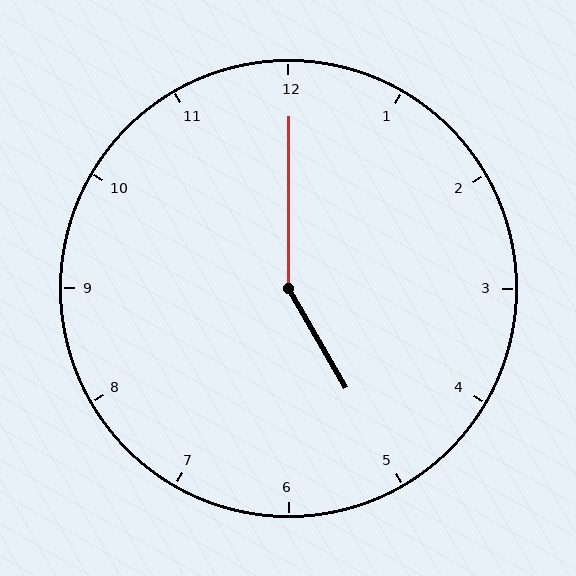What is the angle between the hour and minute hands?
Approximately 150 degrees.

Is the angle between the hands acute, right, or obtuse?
It is obtuse.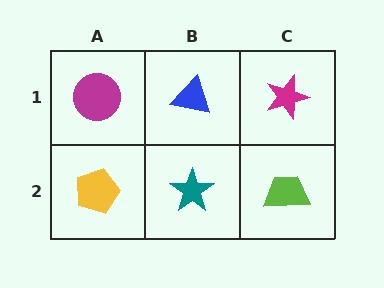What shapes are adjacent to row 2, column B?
A blue triangle (row 1, column B), a yellow pentagon (row 2, column A), a lime trapezoid (row 2, column C).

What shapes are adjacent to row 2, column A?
A magenta circle (row 1, column A), a teal star (row 2, column B).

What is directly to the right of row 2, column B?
A lime trapezoid.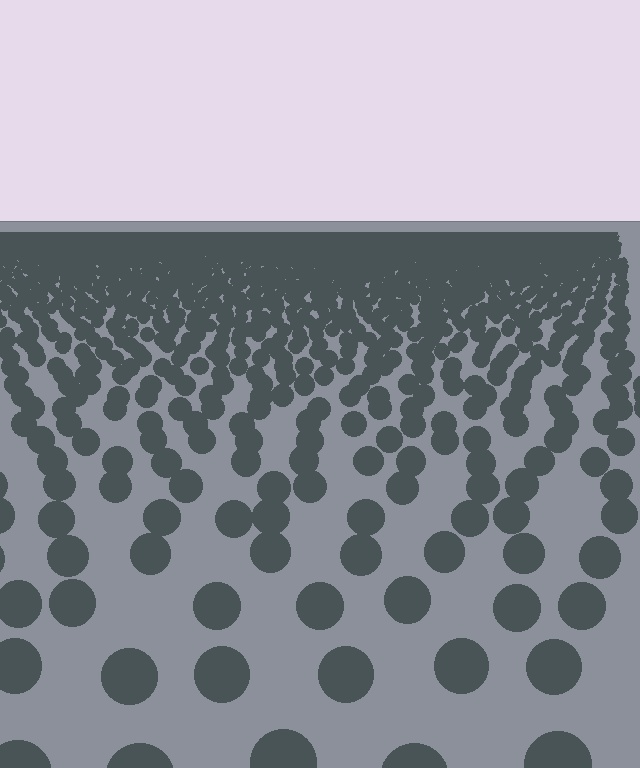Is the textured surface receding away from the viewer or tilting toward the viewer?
The surface is receding away from the viewer. Texture elements get smaller and denser toward the top.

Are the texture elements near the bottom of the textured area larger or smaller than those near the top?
Larger. Near the bottom, elements are closer to the viewer and appear at a bigger on-screen size.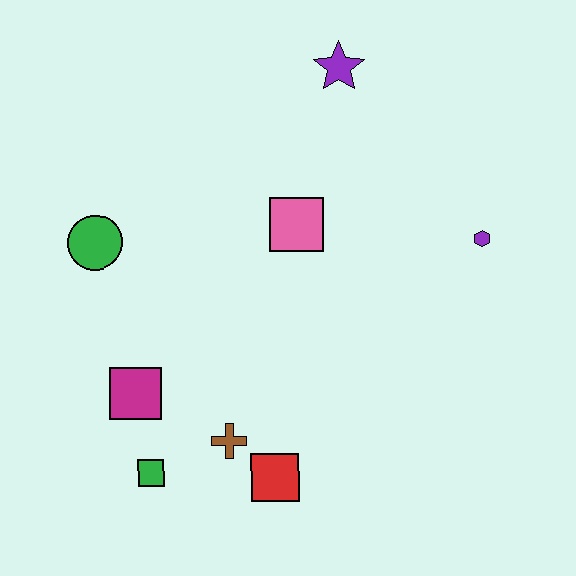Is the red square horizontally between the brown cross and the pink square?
Yes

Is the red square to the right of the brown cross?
Yes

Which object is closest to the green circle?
The magenta square is closest to the green circle.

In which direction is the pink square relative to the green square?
The pink square is above the green square.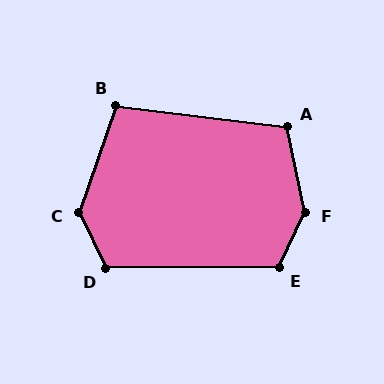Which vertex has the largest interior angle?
F, at approximately 143 degrees.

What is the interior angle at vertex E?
Approximately 116 degrees (obtuse).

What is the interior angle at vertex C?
Approximately 135 degrees (obtuse).